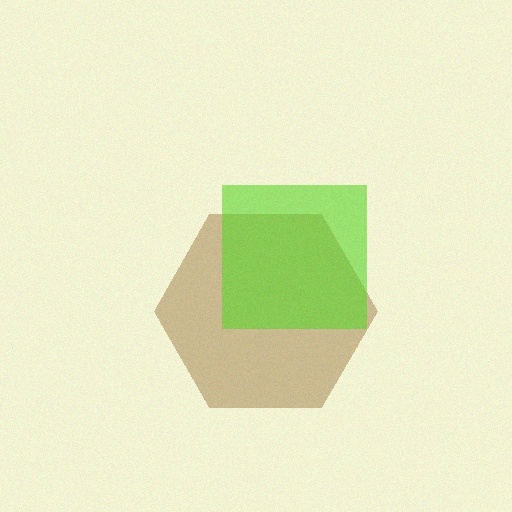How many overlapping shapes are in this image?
There are 2 overlapping shapes in the image.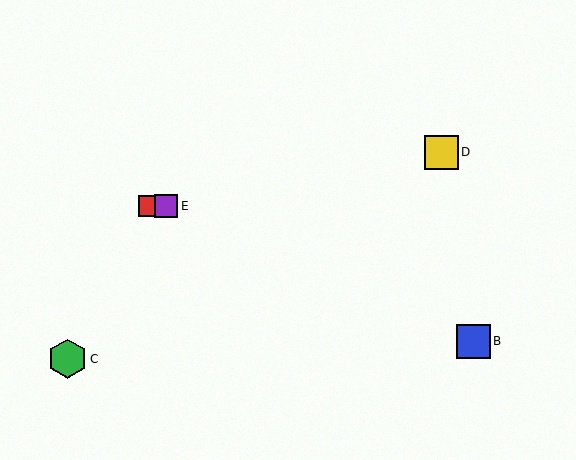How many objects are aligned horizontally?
2 objects (A, E) are aligned horizontally.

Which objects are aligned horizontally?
Objects A, E are aligned horizontally.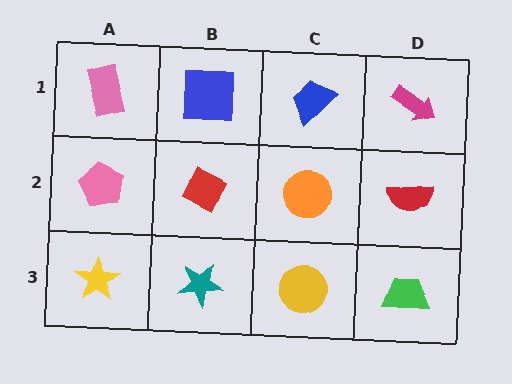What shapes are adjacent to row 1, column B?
A red diamond (row 2, column B), a pink rectangle (row 1, column A), a blue trapezoid (row 1, column C).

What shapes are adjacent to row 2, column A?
A pink rectangle (row 1, column A), a yellow star (row 3, column A), a red diamond (row 2, column B).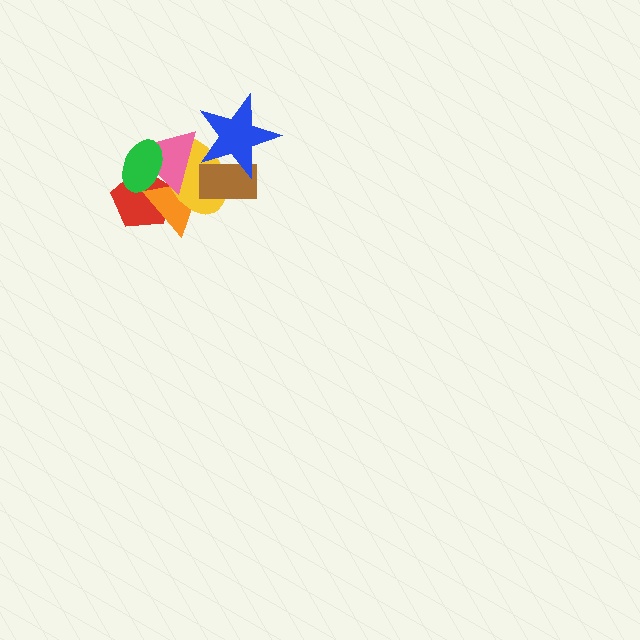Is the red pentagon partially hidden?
Yes, it is partially covered by another shape.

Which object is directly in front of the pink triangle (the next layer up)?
The green ellipse is directly in front of the pink triangle.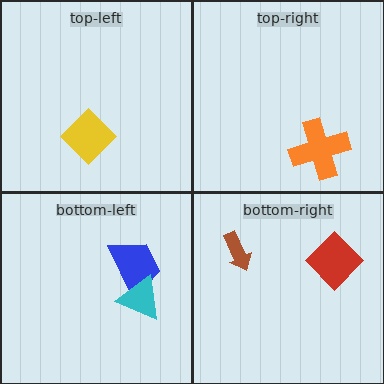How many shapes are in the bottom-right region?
2.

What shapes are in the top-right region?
The orange cross.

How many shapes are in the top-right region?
1.